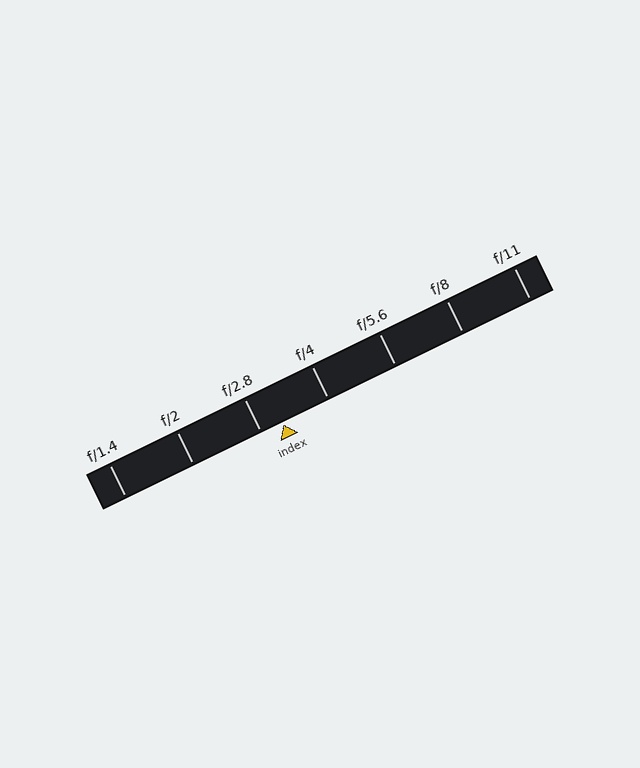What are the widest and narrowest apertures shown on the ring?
The widest aperture shown is f/1.4 and the narrowest is f/11.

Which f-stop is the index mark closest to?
The index mark is closest to f/2.8.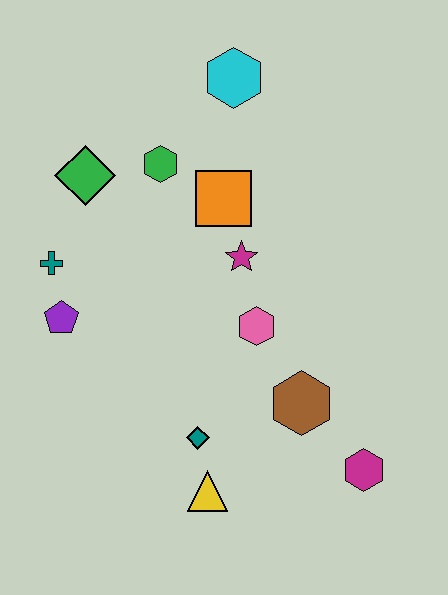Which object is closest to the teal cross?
The purple pentagon is closest to the teal cross.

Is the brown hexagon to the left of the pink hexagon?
No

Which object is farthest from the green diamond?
The magenta hexagon is farthest from the green diamond.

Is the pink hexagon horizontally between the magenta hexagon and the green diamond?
Yes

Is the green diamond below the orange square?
No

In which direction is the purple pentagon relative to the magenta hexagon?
The purple pentagon is to the left of the magenta hexagon.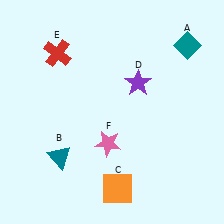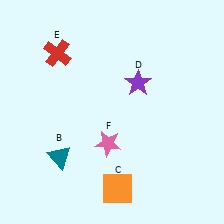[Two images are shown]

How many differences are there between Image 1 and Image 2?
There is 1 difference between the two images.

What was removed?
The teal diamond (A) was removed in Image 2.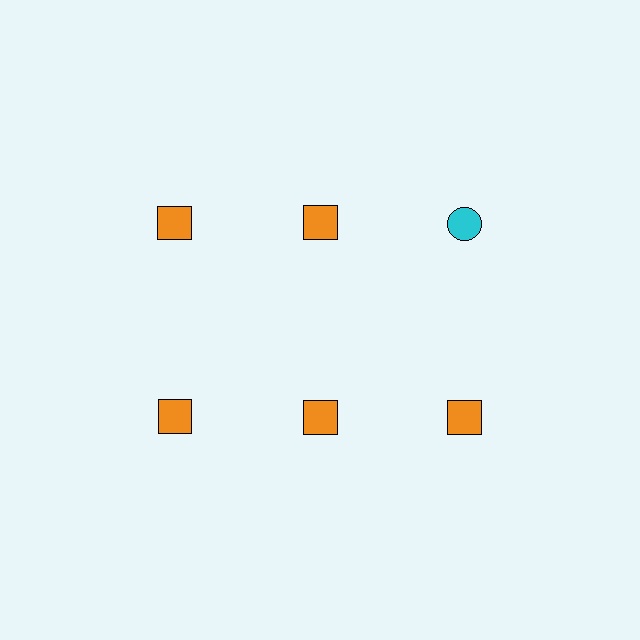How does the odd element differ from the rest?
It differs in both color (cyan instead of orange) and shape (circle instead of square).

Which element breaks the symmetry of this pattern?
The cyan circle in the top row, center column breaks the symmetry. All other shapes are orange squares.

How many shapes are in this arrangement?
There are 6 shapes arranged in a grid pattern.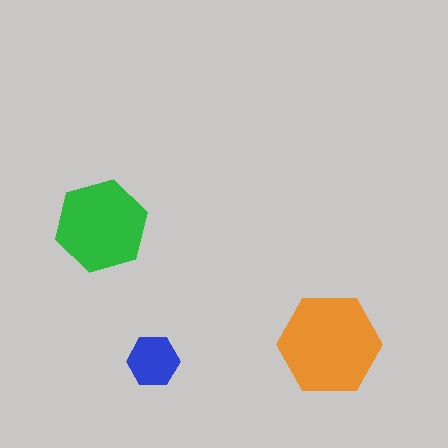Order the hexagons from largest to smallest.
the orange one, the green one, the blue one.